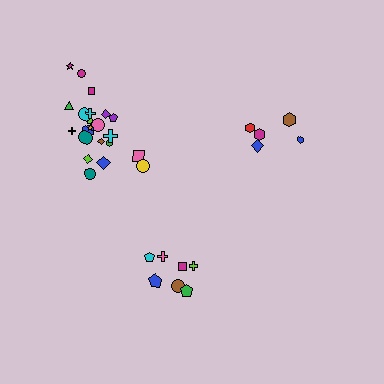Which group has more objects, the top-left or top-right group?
The top-left group.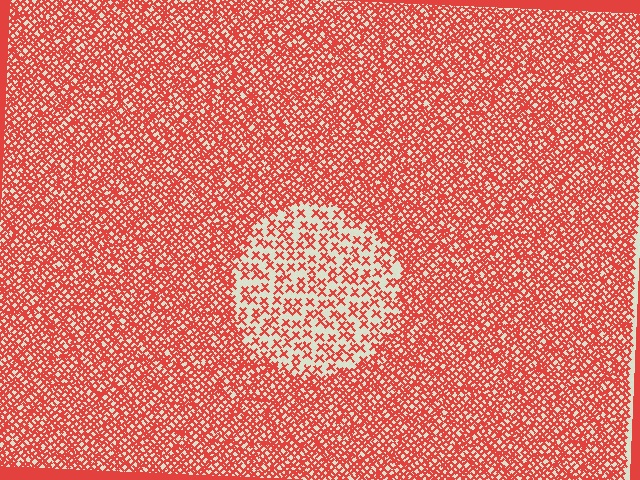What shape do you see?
I see a circle.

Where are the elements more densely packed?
The elements are more densely packed outside the circle boundary.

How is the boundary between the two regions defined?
The boundary is defined by a change in element density (approximately 2.4x ratio). All elements are the same color, size, and shape.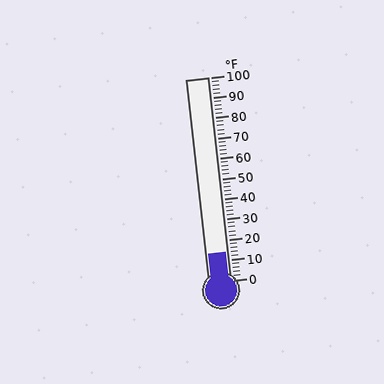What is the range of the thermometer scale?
The thermometer scale ranges from 0°F to 100°F.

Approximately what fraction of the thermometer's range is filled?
The thermometer is filled to approximately 15% of its range.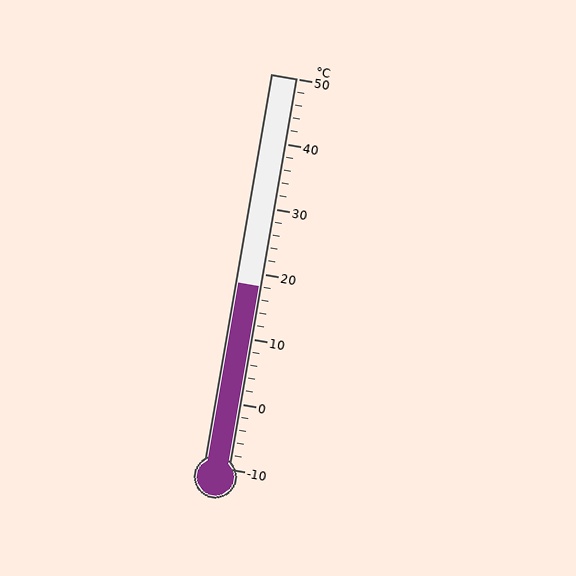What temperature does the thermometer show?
The thermometer shows approximately 18°C.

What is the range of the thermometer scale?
The thermometer scale ranges from -10°C to 50°C.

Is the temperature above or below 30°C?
The temperature is below 30°C.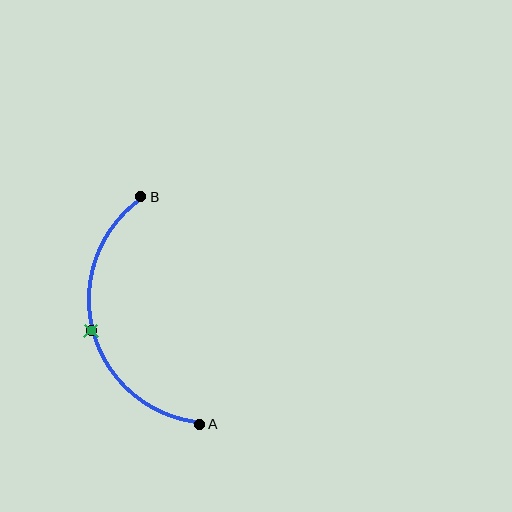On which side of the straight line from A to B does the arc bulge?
The arc bulges to the left of the straight line connecting A and B.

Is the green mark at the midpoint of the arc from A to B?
Yes. The green mark lies on the arc at equal arc-length from both A and B — it is the arc midpoint.